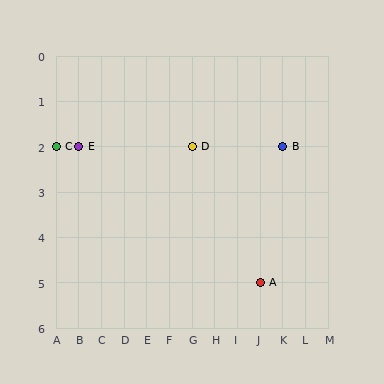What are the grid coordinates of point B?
Point B is at grid coordinates (K, 2).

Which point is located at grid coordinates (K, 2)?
Point B is at (K, 2).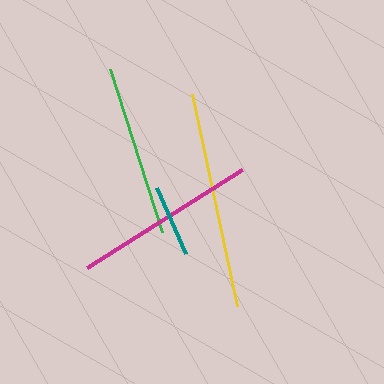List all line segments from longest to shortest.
From longest to shortest: yellow, magenta, green, teal.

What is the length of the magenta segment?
The magenta segment is approximately 184 pixels long.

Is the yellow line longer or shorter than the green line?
The yellow line is longer than the green line.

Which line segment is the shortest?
The teal line is the shortest at approximately 73 pixels.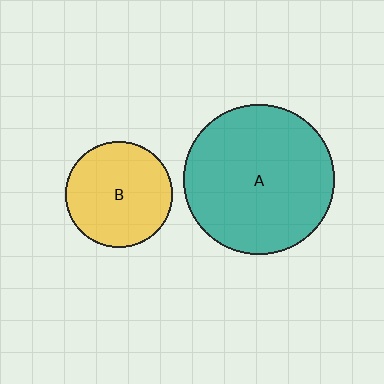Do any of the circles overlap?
No, none of the circles overlap.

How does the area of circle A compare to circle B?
Approximately 2.0 times.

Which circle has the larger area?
Circle A (teal).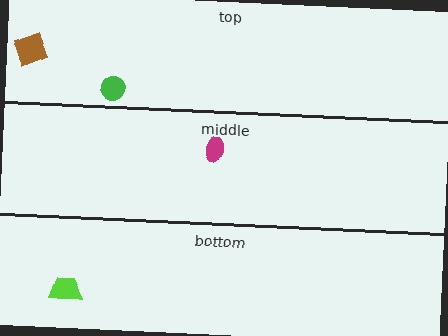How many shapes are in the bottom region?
1.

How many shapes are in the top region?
2.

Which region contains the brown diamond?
The top region.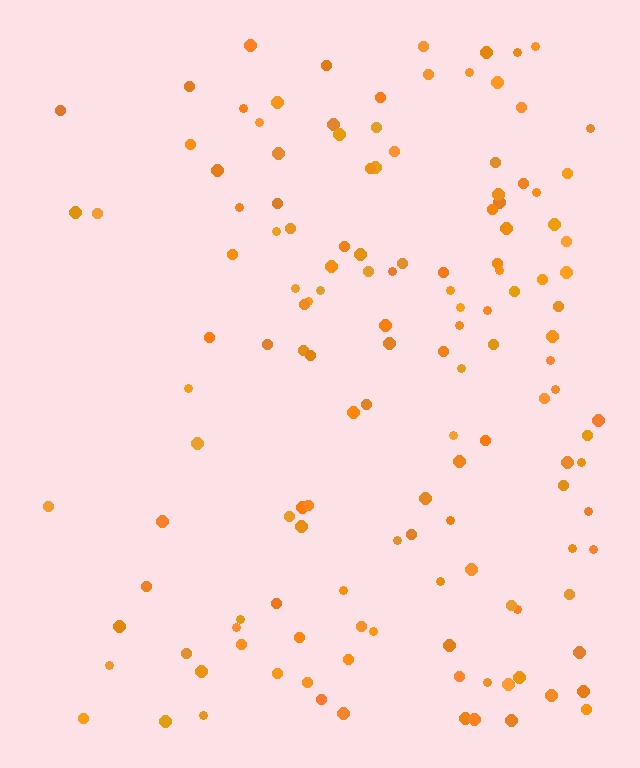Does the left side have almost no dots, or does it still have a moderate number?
Still a moderate number, just noticeably fewer than the right.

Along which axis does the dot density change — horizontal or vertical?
Horizontal.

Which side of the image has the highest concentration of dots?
The right.